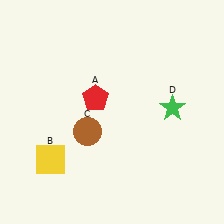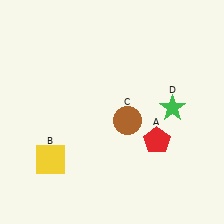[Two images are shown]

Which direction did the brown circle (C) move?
The brown circle (C) moved right.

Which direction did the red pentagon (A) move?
The red pentagon (A) moved right.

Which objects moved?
The objects that moved are: the red pentagon (A), the brown circle (C).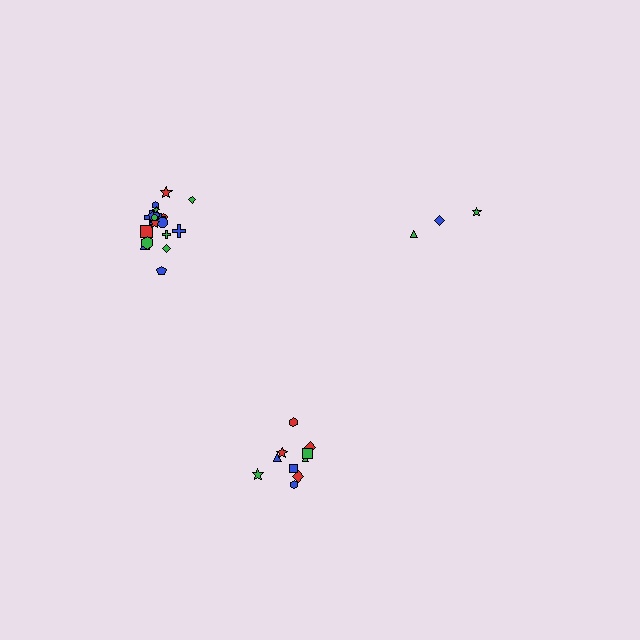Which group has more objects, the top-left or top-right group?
The top-left group.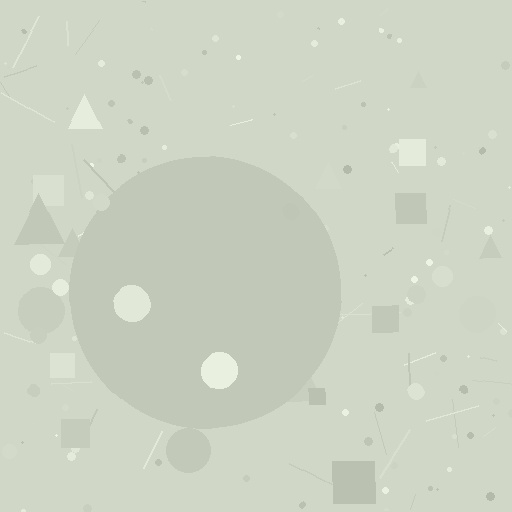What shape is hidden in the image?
A circle is hidden in the image.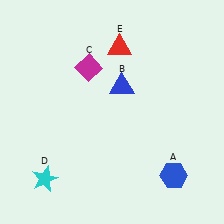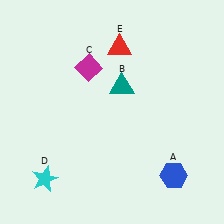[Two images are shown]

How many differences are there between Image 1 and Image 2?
There is 1 difference between the two images.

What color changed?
The triangle (B) changed from blue in Image 1 to teal in Image 2.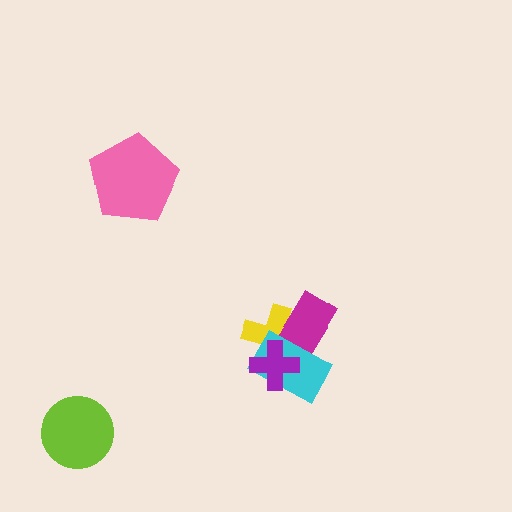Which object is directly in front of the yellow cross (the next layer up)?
The magenta rectangle is directly in front of the yellow cross.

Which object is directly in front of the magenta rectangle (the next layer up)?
The cyan rectangle is directly in front of the magenta rectangle.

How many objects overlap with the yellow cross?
3 objects overlap with the yellow cross.